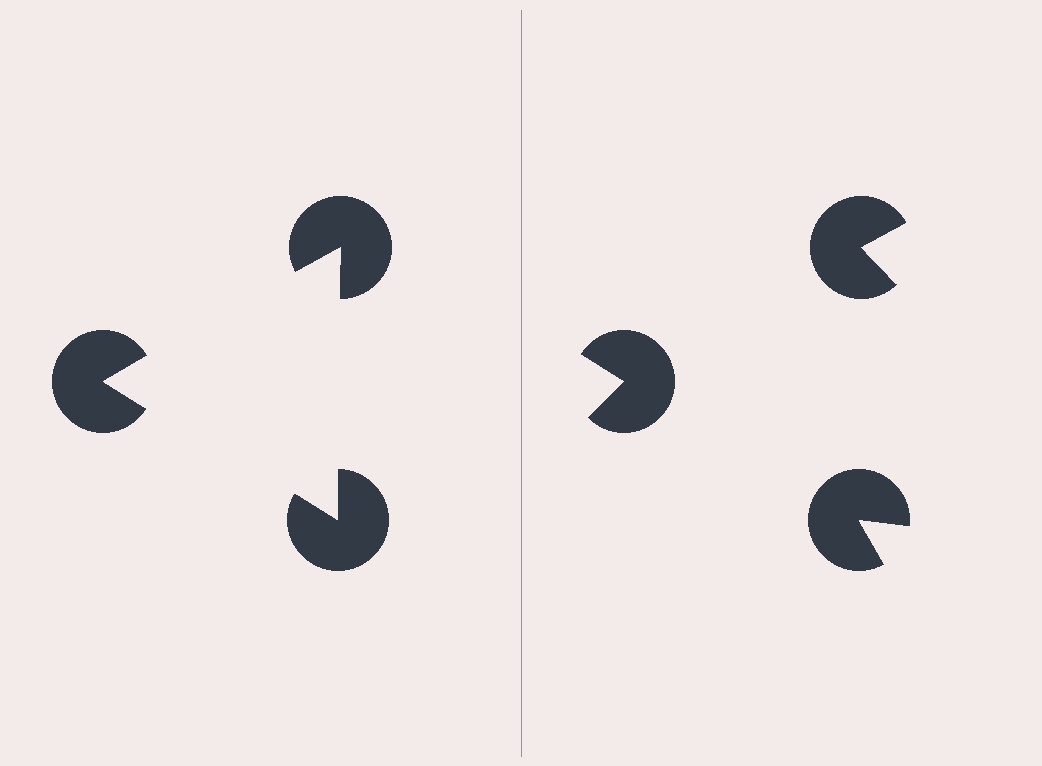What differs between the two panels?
The pac-man discs are positioned identically on both sides; only the wedge orientations differ. On the left they align to a triangle; on the right they are misaligned.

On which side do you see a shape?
An illusory triangle appears on the left side. On the right side the wedge cuts are rotated, so no coherent shape forms.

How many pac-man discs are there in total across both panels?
6 — 3 on each side.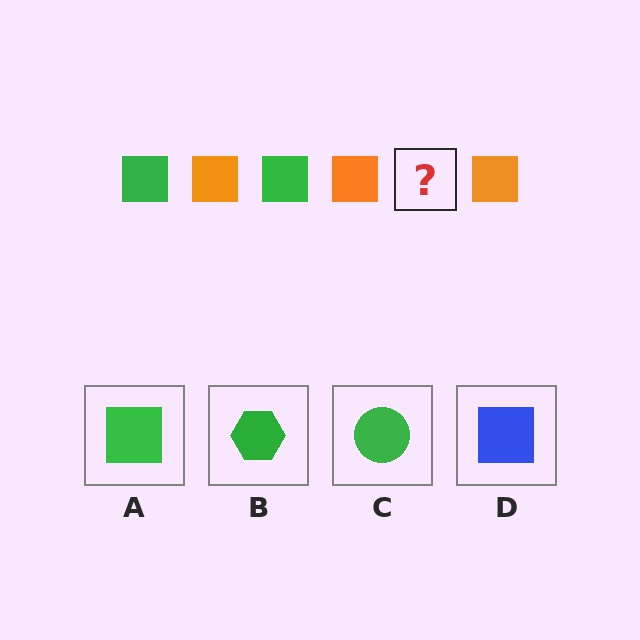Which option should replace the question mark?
Option A.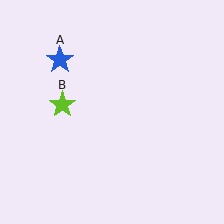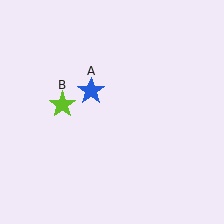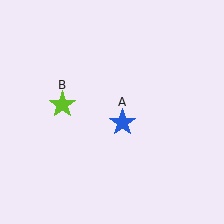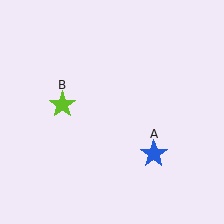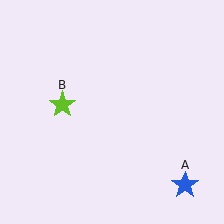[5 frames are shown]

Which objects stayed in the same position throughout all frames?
Lime star (object B) remained stationary.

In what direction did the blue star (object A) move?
The blue star (object A) moved down and to the right.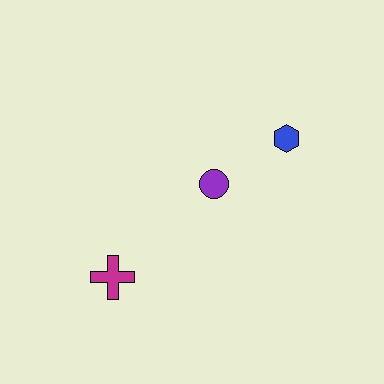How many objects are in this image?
There are 3 objects.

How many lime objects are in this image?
There are no lime objects.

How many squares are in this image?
There are no squares.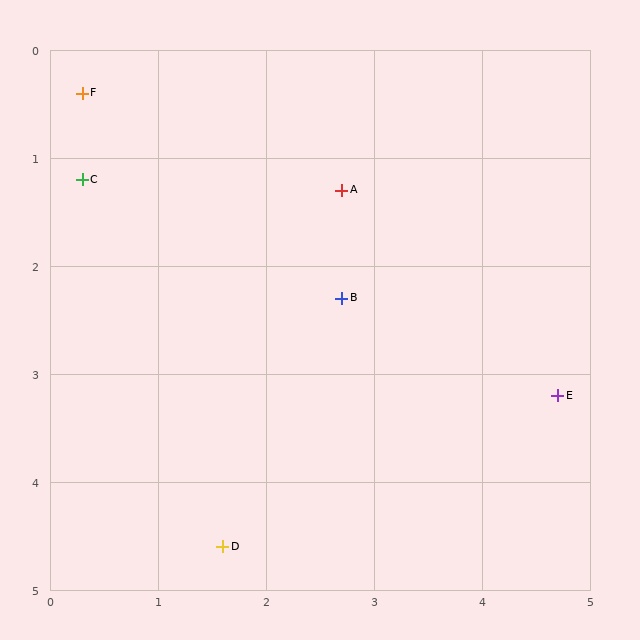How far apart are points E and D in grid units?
Points E and D are about 3.4 grid units apart.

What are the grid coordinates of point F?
Point F is at approximately (0.3, 0.4).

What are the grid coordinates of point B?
Point B is at approximately (2.7, 2.3).